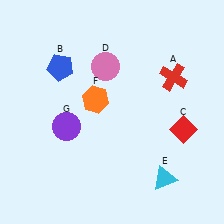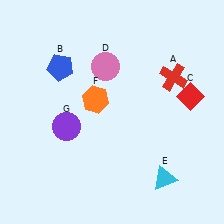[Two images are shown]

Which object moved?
The red diamond (C) moved up.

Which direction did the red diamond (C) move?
The red diamond (C) moved up.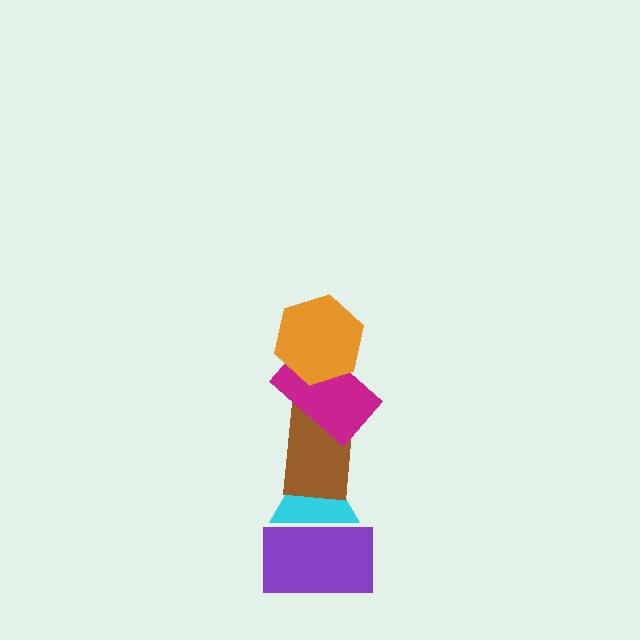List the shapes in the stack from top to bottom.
From top to bottom: the orange hexagon, the magenta rectangle, the brown rectangle, the cyan triangle, the purple rectangle.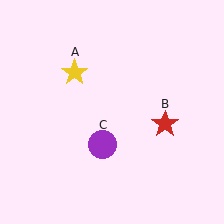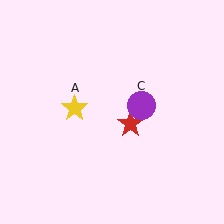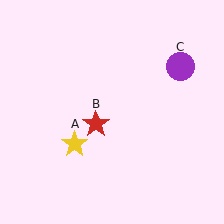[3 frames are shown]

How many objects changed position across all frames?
3 objects changed position: yellow star (object A), red star (object B), purple circle (object C).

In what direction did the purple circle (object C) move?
The purple circle (object C) moved up and to the right.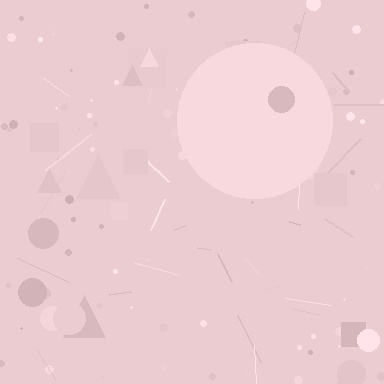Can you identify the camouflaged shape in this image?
The camouflaged shape is a circle.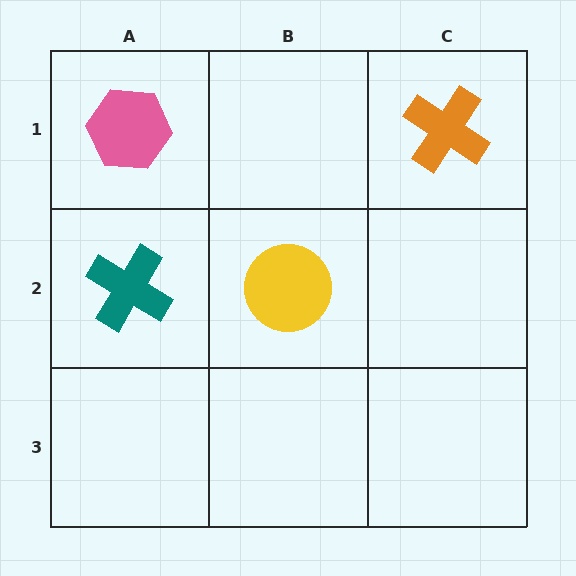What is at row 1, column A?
A pink hexagon.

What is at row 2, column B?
A yellow circle.